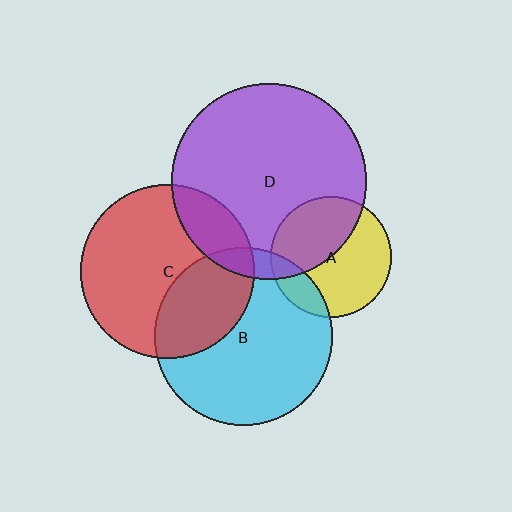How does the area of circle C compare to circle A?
Approximately 2.1 times.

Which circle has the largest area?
Circle D (purple).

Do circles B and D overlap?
Yes.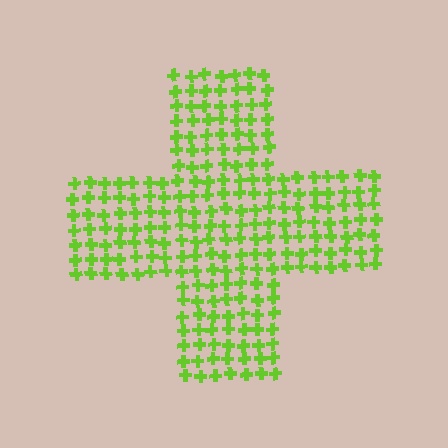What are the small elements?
The small elements are crosses.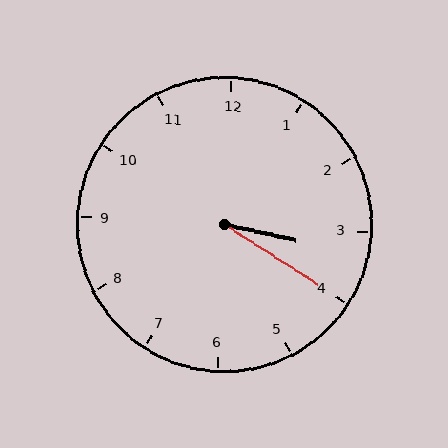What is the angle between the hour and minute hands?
Approximately 20 degrees.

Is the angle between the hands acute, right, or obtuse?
It is acute.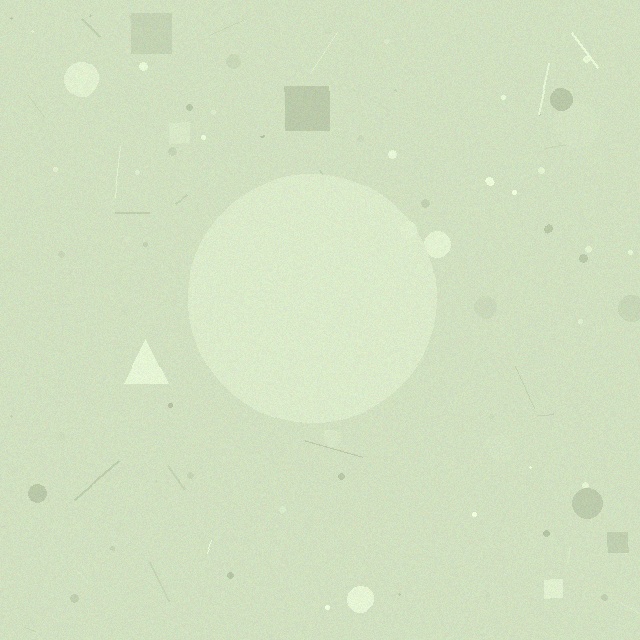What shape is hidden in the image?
A circle is hidden in the image.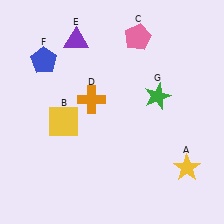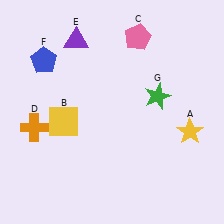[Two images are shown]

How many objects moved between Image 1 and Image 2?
2 objects moved between the two images.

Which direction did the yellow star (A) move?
The yellow star (A) moved up.